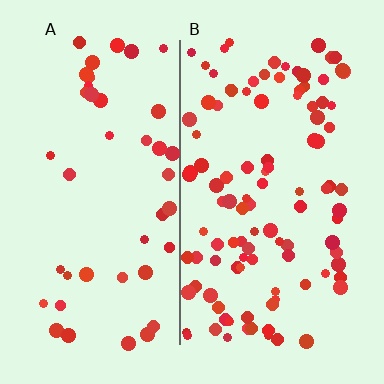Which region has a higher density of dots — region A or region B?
B (the right).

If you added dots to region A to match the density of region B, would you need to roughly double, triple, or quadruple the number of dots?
Approximately triple.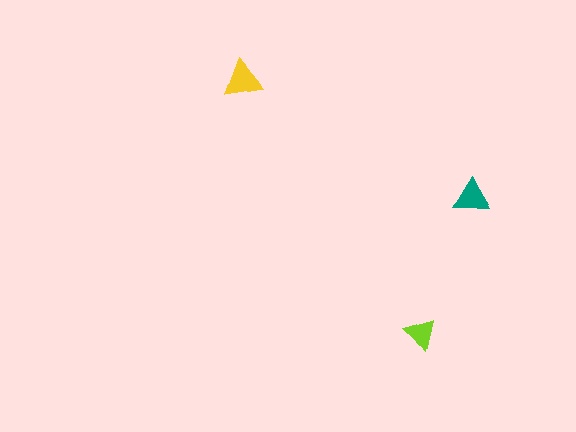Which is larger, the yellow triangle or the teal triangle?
The yellow one.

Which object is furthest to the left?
The yellow triangle is leftmost.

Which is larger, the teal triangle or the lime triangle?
The teal one.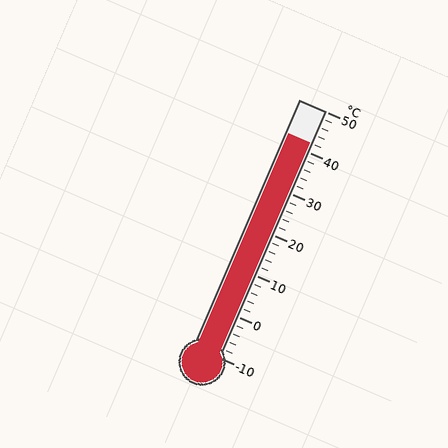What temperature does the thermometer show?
The thermometer shows approximately 42°C.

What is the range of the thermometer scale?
The thermometer scale ranges from -10°C to 50°C.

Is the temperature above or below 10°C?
The temperature is above 10°C.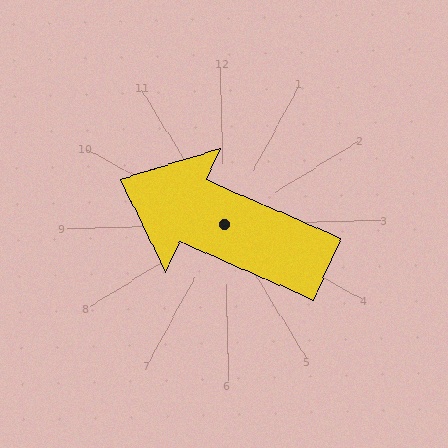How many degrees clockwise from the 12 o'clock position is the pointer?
Approximately 295 degrees.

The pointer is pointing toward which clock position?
Roughly 10 o'clock.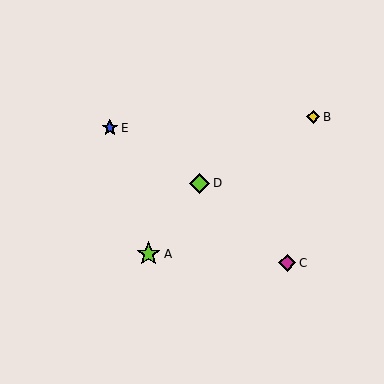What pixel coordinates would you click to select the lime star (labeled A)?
Click at (149, 254) to select the lime star A.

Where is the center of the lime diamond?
The center of the lime diamond is at (200, 183).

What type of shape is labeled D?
Shape D is a lime diamond.